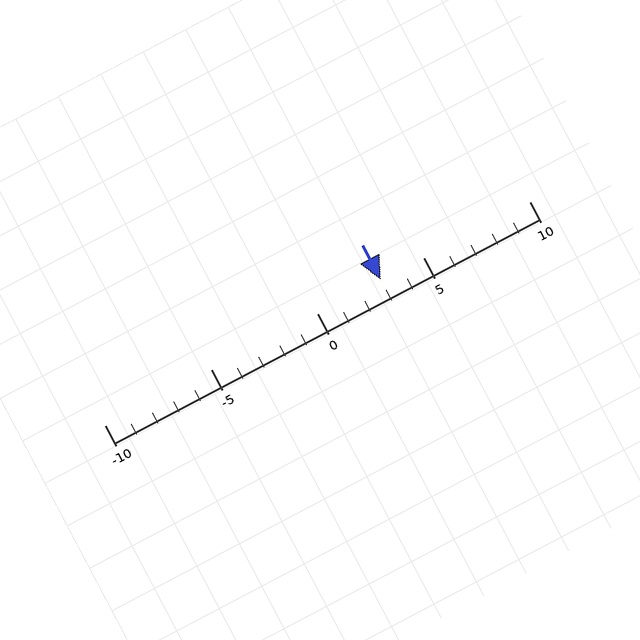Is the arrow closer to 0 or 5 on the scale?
The arrow is closer to 5.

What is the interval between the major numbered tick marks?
The major tick marks are spaced 5 units apart.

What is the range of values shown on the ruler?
The ruler shows values from -10 to 10.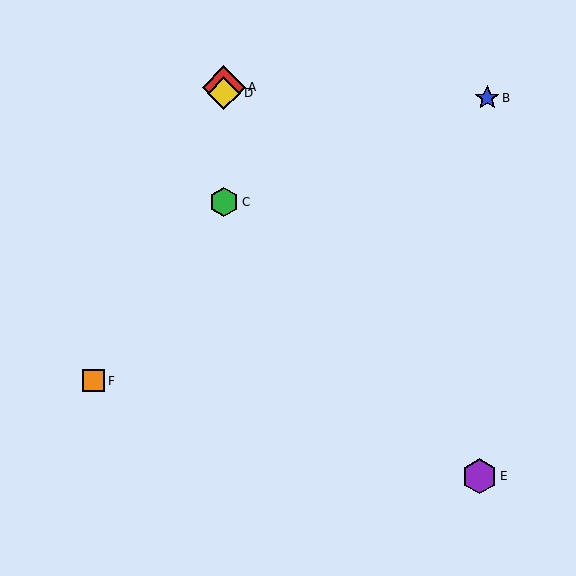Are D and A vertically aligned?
Yes, both are at x≈224.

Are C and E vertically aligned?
No, C is at x≈224 and E is at x≈479.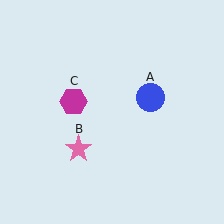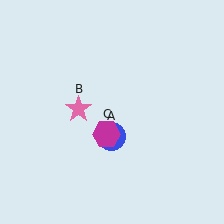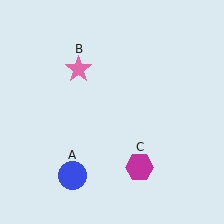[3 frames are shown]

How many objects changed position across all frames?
3 objects changed position: blue circle (object A), pink star (object B), magenta hexagon (object C).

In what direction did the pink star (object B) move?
The pink star (object B) moved up.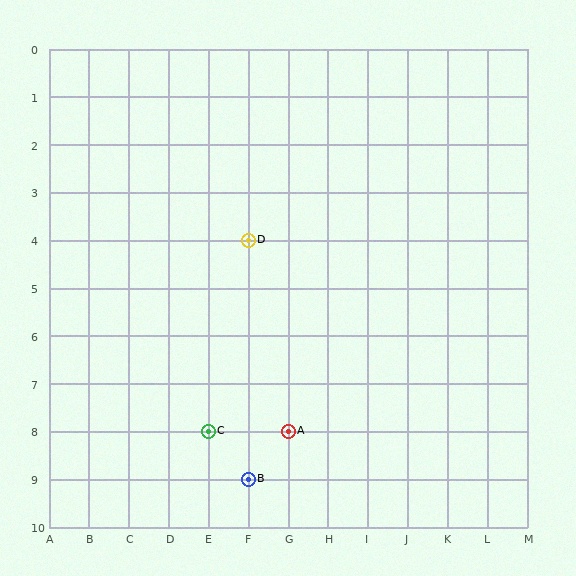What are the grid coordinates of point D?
Point D is at grid coordinates (F, 4).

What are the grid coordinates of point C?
Point C is at grid coordinates (E, 8).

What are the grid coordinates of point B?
Point B is at grid coordinates (F, 9).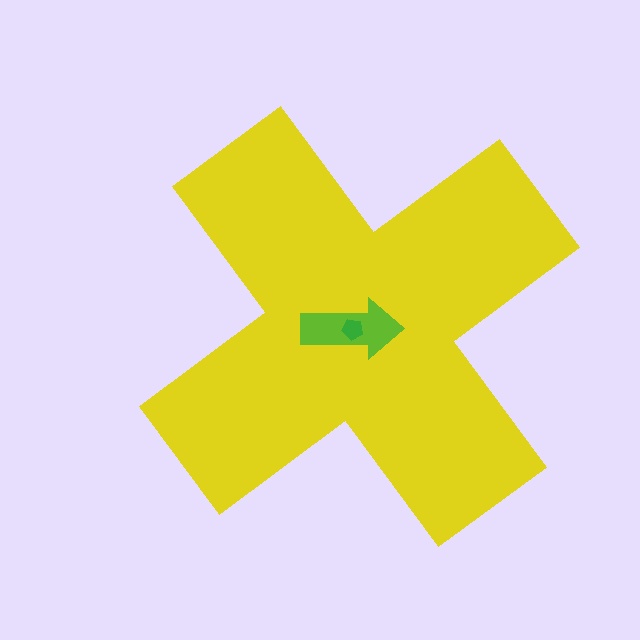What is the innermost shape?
The green pentagon.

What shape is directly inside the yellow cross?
The lime arrow.